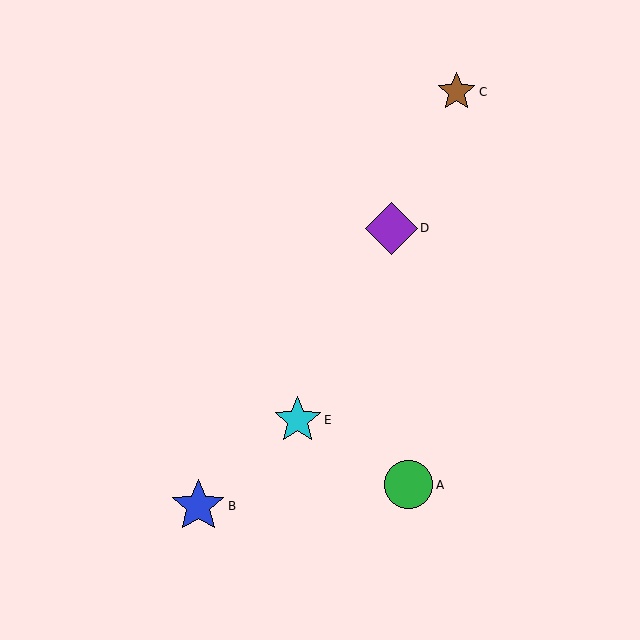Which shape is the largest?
The blue star (labeled B) is the largest.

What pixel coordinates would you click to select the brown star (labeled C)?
Click at (457, 92) to select the brown star C.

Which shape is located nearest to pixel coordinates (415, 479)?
The green circle (labeled A) at (409, 485) is nearest to that location.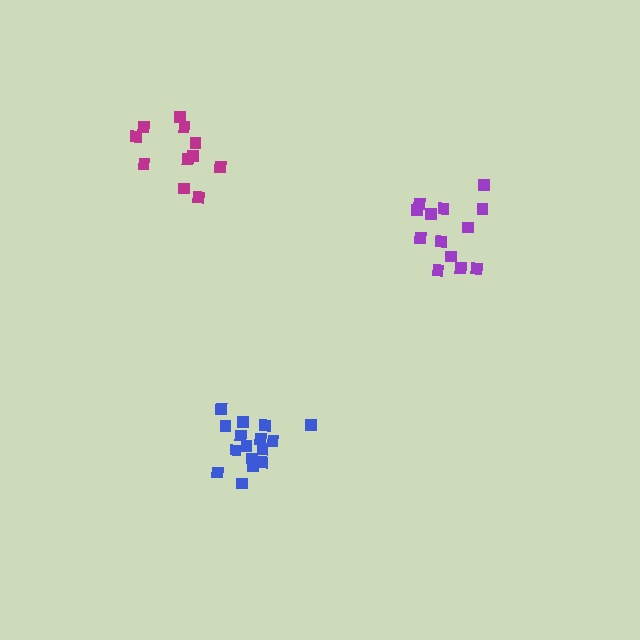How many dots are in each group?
Group 1: 11 dots, Group 2: 13 dots, Group 3: 16 dots (40 total).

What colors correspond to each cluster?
The clusters are colored: magenta, purple, blue.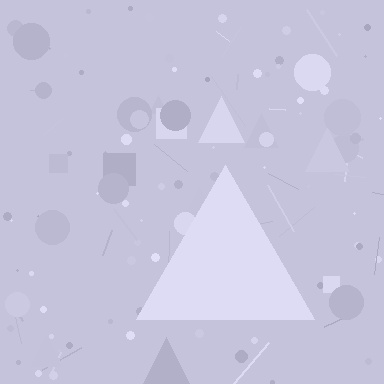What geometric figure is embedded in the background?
A triangle is embedded in the background.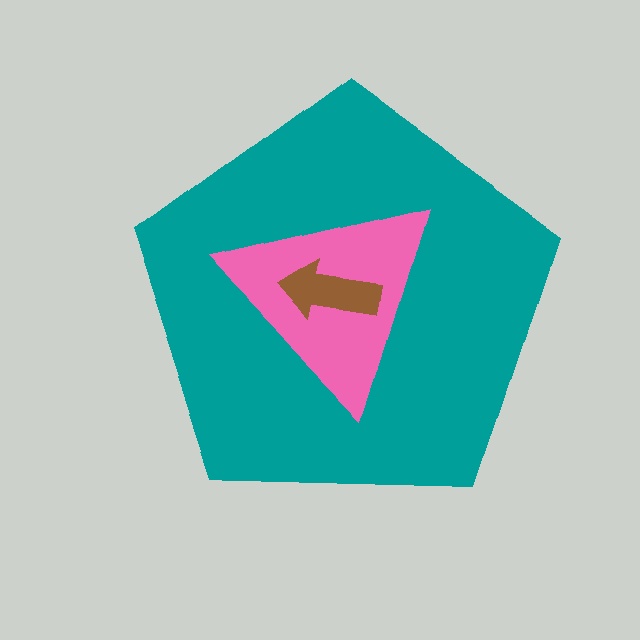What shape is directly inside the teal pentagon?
The pink triangle.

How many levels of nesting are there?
3.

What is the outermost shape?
The teal pentagon.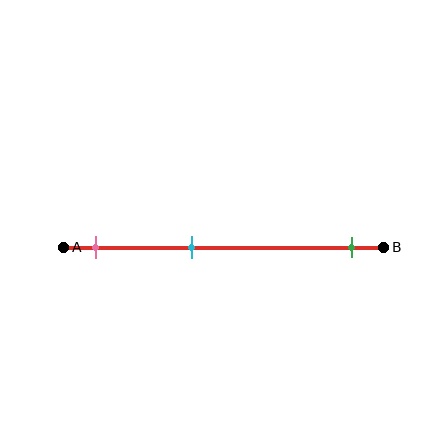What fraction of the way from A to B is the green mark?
The green mark is approximately 90% (0.9) of the way from A to B.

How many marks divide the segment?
There are 3 marks dividing the segment.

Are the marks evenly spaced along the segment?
No, the marks are not evenly spaced.